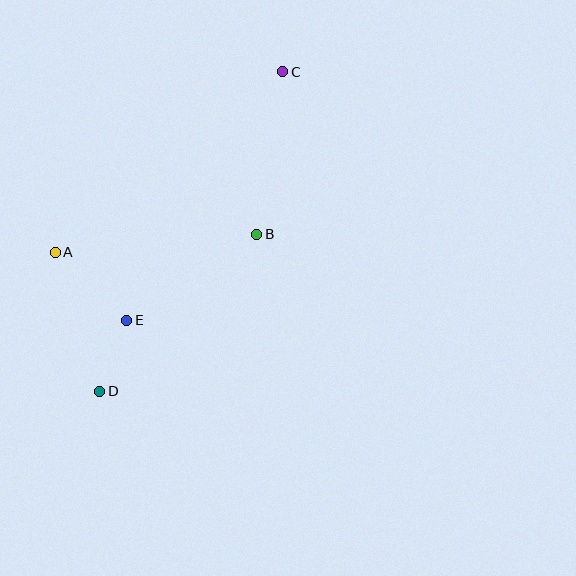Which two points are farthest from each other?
Points C and D are farthest from each other.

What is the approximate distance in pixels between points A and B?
The distance between A and B is approximately 202 pixels.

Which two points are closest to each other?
Points D and E are closest to each other.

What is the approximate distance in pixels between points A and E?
The distance between A and E is approximately 99 pixels.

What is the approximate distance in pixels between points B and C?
The distance between B and C is approximately 165 pixels.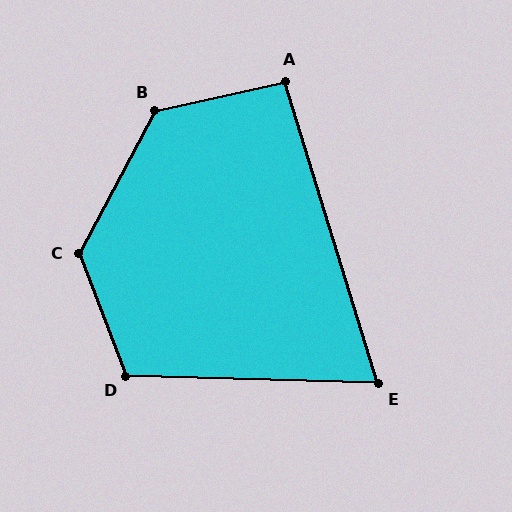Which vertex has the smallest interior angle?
E, at approximately 71 degrees.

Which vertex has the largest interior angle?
C, at approximately 131 degrees.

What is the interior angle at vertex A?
Approximately 94 degrees (approximately right).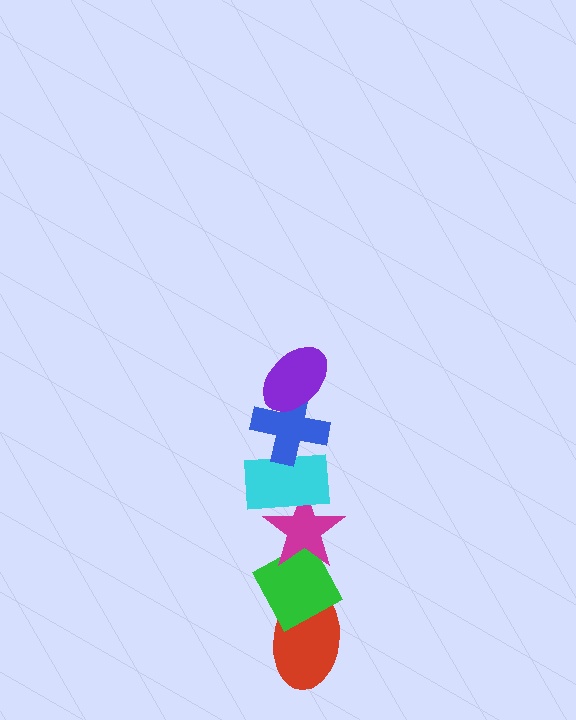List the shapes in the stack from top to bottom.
From top to bottom: the purple ellipse, the blue cross, the cyan rectangle, the magenta star, the green diamond, the red ellipse.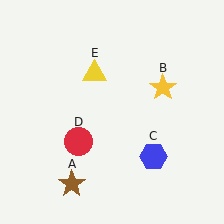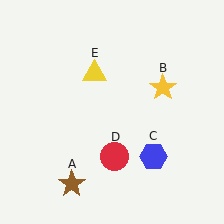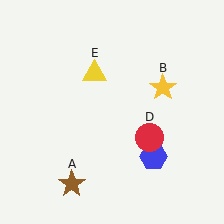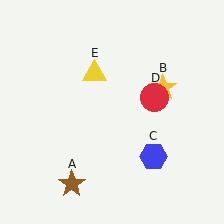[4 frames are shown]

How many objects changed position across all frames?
1 object changed position: red circle (object D).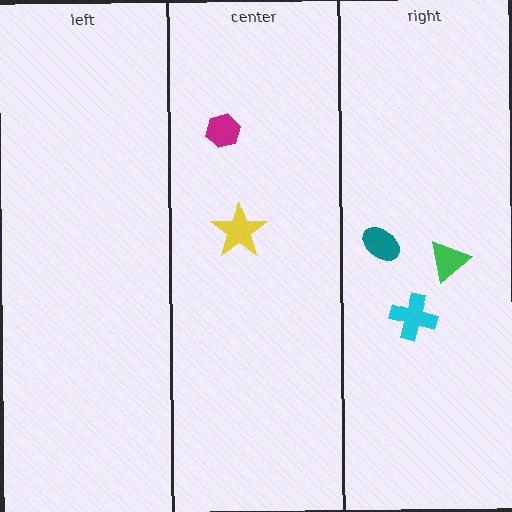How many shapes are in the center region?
2.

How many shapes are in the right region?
3.